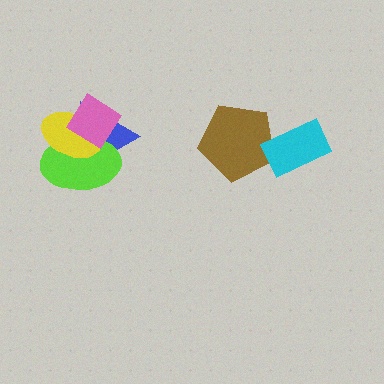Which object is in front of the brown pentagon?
The cyan rectangle is in front of the brown pentagon.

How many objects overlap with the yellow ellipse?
3 objects overlap with the yellow ellipse.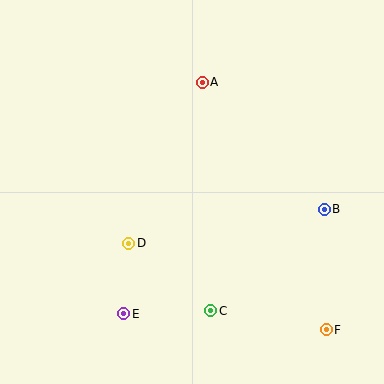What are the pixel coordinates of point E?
Point E is at (124, 314).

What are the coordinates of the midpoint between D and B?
The midpoint between D and B is at (226, 226).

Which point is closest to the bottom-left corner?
Point E is closest to the bottom-left corner.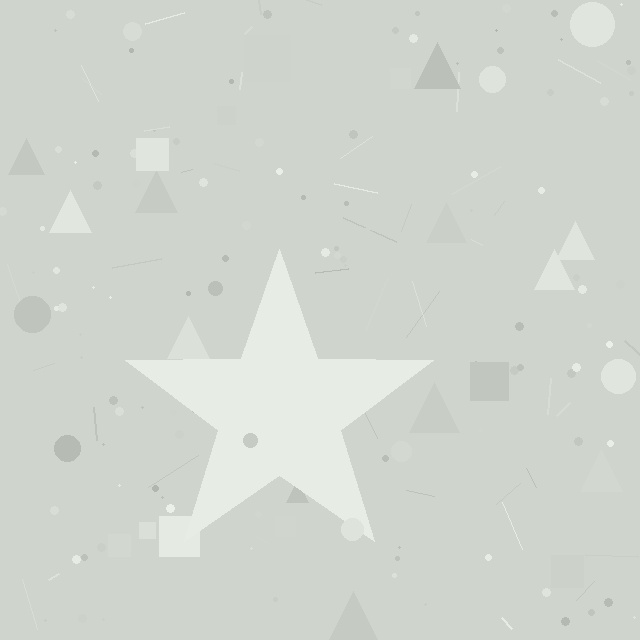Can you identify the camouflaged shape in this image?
The camouflaged shape is a star.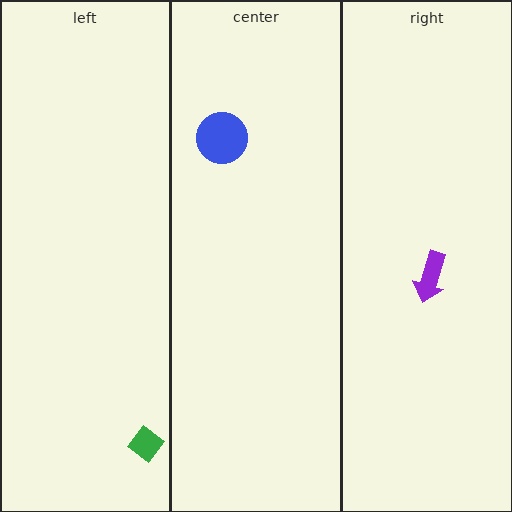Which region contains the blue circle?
The center region.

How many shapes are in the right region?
1.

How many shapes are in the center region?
1.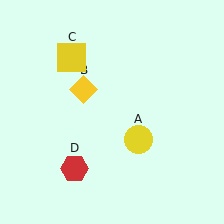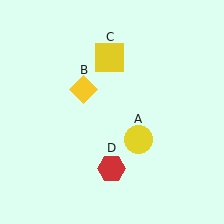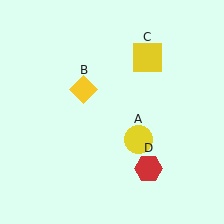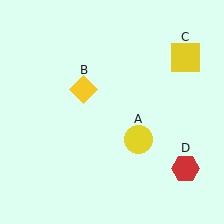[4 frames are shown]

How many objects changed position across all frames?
2 objects changed position: yellow square (object C), red hexagon (object D).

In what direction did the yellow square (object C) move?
The yellow square (object C) moved right.